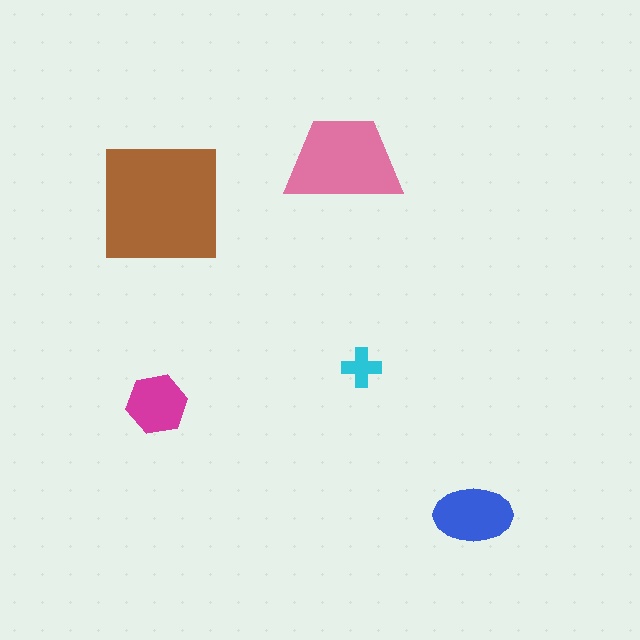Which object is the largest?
The brown square.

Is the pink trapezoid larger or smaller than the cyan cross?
Larger.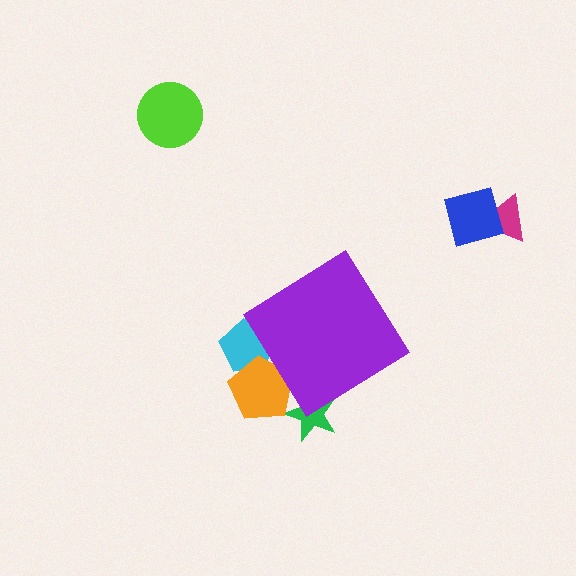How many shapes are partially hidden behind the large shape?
3 shapes are partially hidden.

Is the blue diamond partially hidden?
No, the blue diamond is fully visible.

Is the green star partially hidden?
Yes, the green star is partially hidden behind the purple diamond.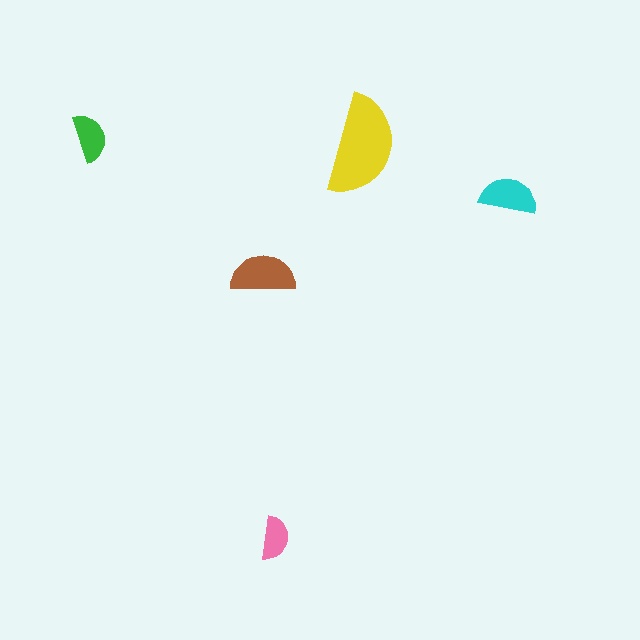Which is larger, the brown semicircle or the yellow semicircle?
The yellow one.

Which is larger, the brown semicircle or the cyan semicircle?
The brown one.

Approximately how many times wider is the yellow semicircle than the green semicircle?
About 2 times wider.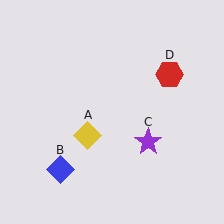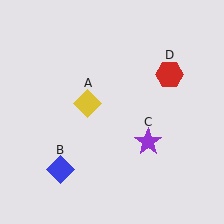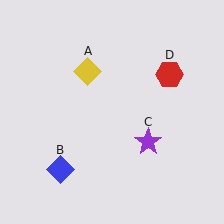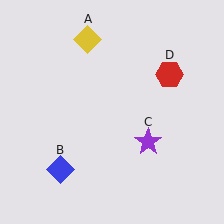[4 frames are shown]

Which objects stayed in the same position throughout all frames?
Blue diamond (object B) and purple star (object C) and red hexagon (object D) remained stationary.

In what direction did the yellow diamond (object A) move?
The yellow diamond (object A) moved up.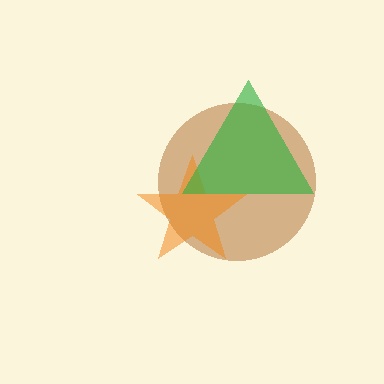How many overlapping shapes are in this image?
There are 3 overlapping shapes in the image.